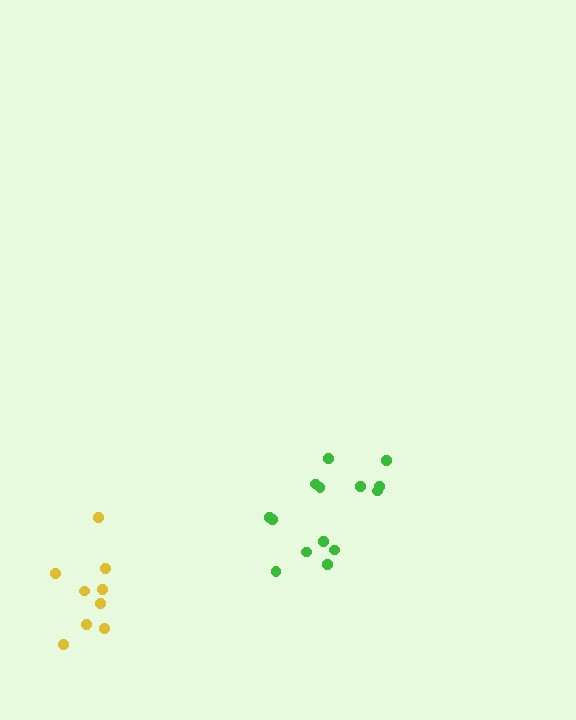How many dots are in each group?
Group 1: 9 dots, Group 2: 14 dots (23 total).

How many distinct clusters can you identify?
There are 2 distinct clusters.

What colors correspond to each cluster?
The clusters are colored: yellow, green.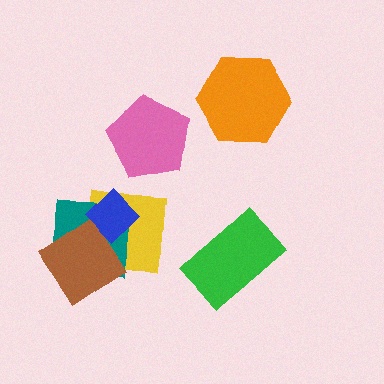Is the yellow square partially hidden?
Yes, it is partially covered by another shape.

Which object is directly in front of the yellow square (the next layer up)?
The teal square is directly in front of the yellow square.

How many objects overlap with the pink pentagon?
0 objects overlap with the pink pentagon.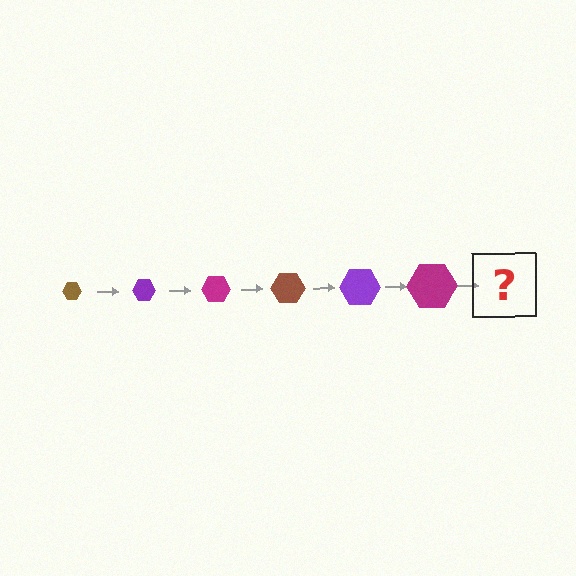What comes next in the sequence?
The next element should be a brown hexagon, larger than the previous one.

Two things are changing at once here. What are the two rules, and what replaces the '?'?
The two rules are that the hexagon grows larger each step and the color cycles through brown, purple, and magenta. The '?' should be a brown hexagon, larger than the previous one.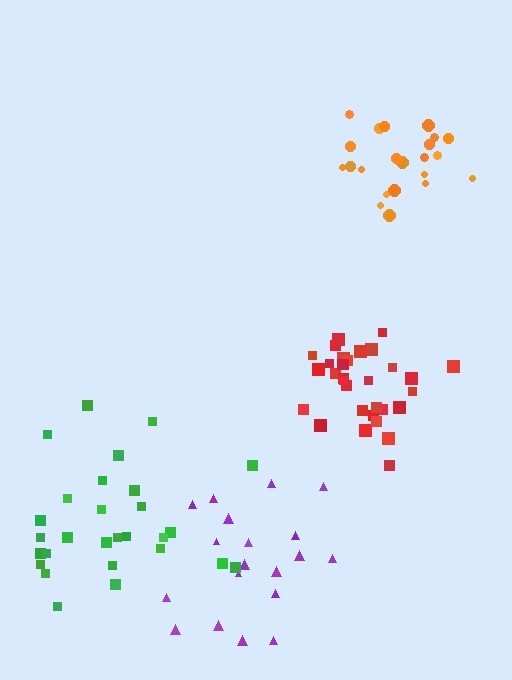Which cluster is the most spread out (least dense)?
Purple.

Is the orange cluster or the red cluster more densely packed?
Red.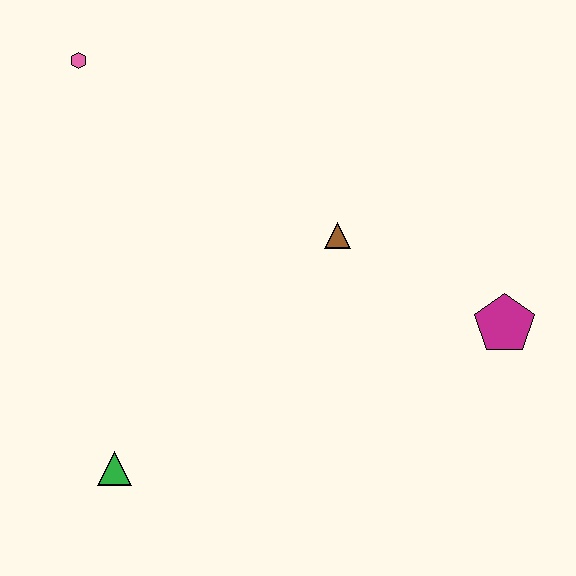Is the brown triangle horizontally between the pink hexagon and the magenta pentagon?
Yes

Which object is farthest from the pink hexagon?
The magenta pentagon is farthest from the pink hexagon.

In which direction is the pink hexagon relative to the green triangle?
The pink hexagon is above the green triangle.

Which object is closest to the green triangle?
The brown triangle is closest to the green triangle.